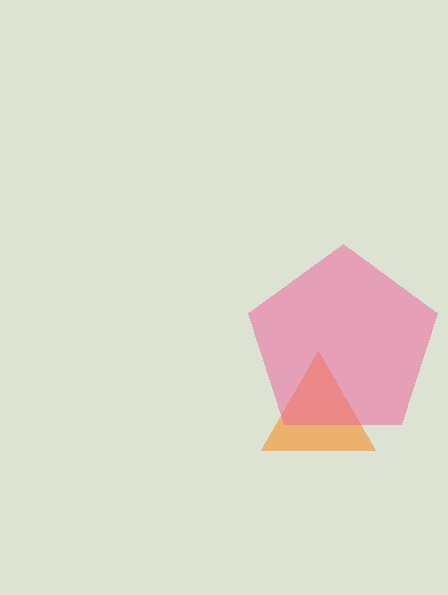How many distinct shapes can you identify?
There are 2 distinct shapes: an orange triangle, a pink pentagon.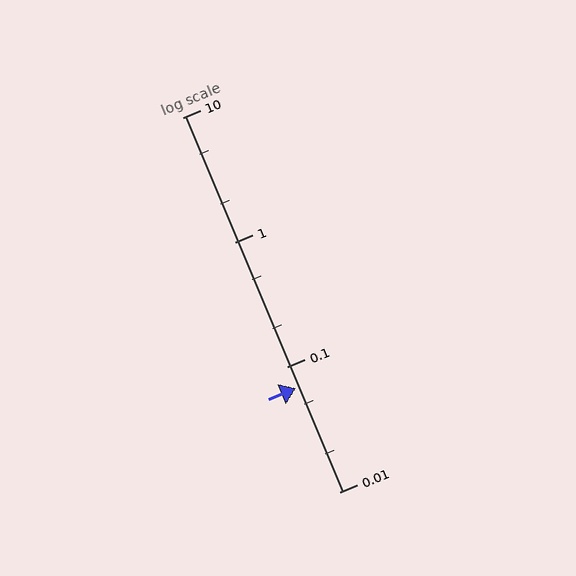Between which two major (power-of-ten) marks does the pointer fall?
The pointer is between 0.01 and 0.1.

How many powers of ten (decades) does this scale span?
The scale spans 3 decades, from 0.01 to 10.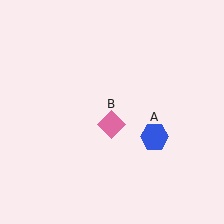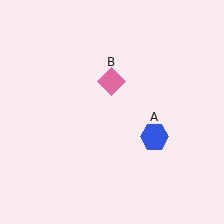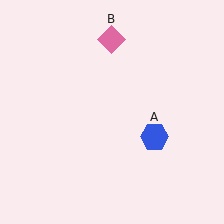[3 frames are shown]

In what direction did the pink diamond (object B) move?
The pink diamond (object B) moved up.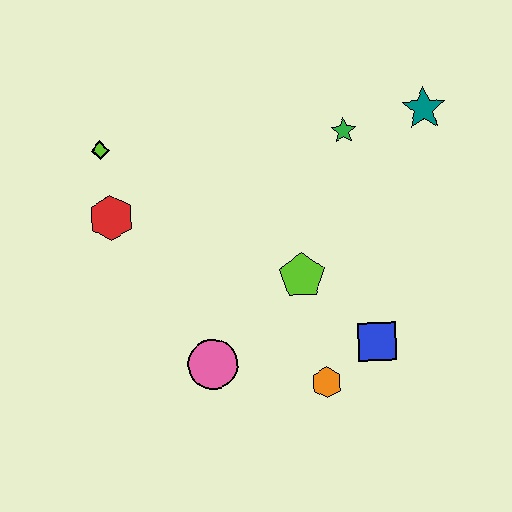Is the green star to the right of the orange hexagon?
Yes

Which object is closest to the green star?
The teal star is closest to the green star.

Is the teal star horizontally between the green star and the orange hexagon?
No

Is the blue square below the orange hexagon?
No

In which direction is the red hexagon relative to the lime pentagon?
The red hexagon is to the left of the lime pentagon.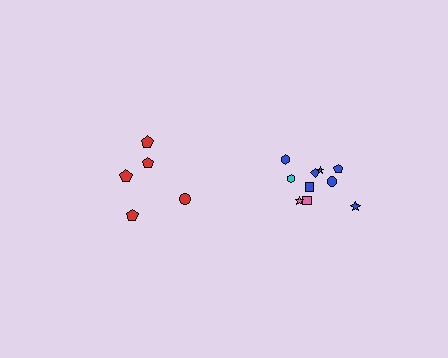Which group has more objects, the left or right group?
The right group.